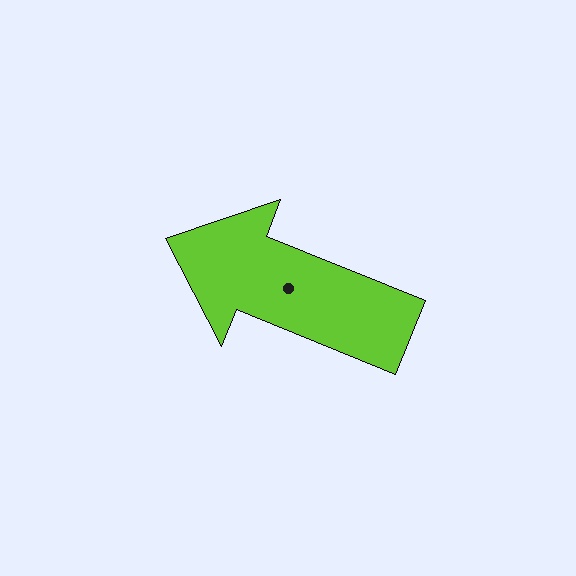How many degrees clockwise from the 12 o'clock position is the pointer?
Approximately 292 degrees.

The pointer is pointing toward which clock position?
Roughly 10 o'clock.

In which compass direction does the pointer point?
West.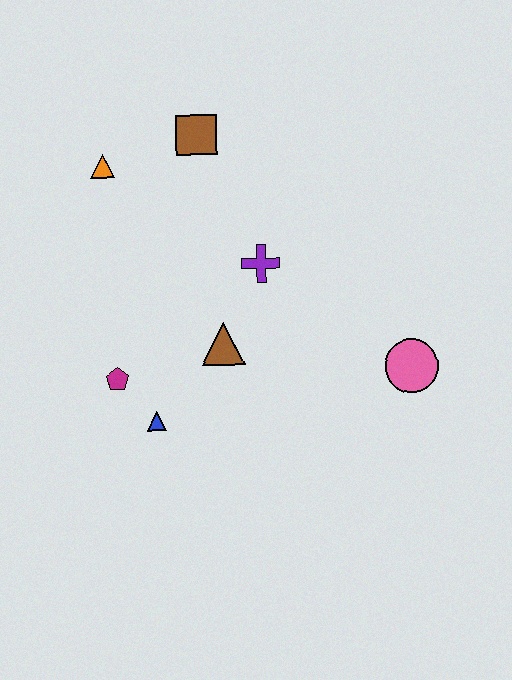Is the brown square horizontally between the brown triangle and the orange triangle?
Yes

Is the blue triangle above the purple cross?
No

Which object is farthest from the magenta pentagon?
The pink circle is farthest from the magenta pentagon.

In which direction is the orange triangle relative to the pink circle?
The orange triangle is to the left of the pink circle.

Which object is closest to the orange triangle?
The brown square is closest to the orange triangle.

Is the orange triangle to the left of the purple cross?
Yes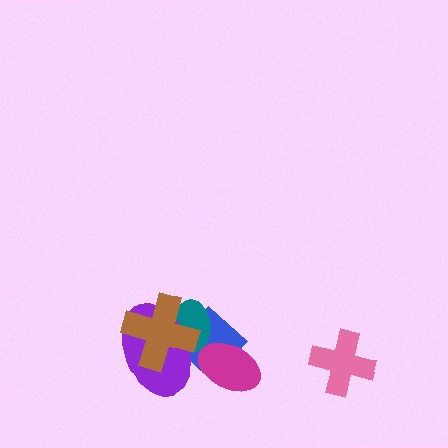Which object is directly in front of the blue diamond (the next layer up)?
The teal ellipse is directly in front of the blue diamond.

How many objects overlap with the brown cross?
3 objects overlap with the brown cross.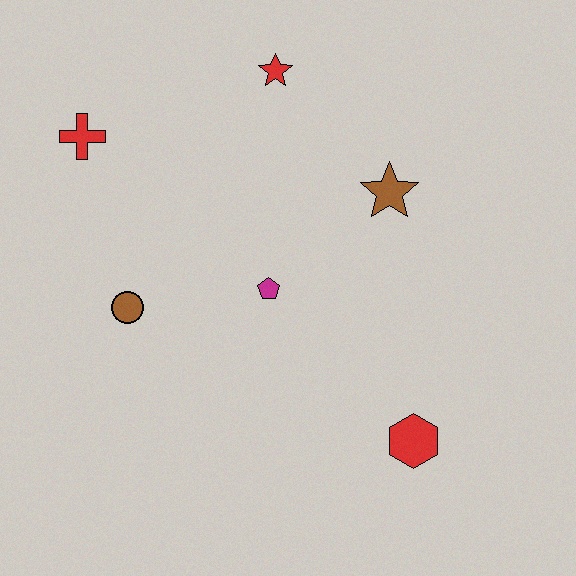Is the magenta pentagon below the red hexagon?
No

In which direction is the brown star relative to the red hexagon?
The brown star is above the red hexagon.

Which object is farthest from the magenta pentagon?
The red cross is farthest from the magenta pentagon.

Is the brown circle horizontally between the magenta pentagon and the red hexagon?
No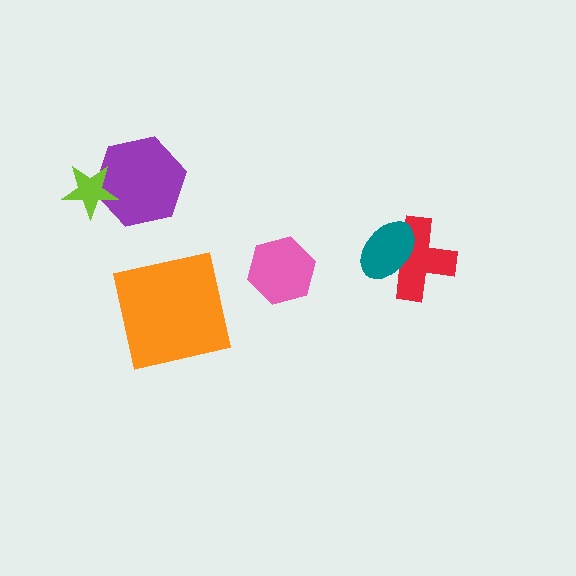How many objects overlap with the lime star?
1 object overlaps with the lime star.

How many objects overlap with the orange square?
0 objects overlap with the orange square.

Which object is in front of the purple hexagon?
The lime star is in front of the purple hexagon.